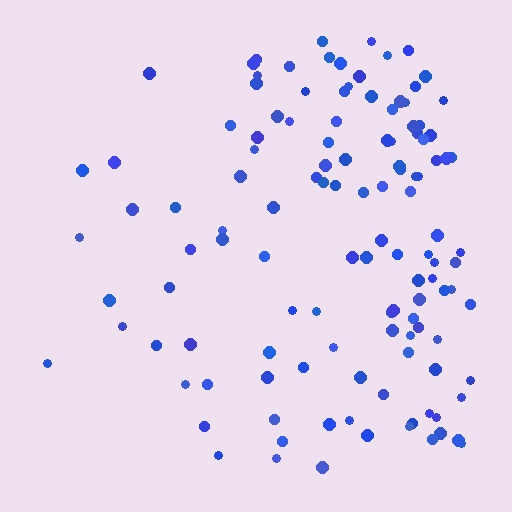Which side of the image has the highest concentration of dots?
The right.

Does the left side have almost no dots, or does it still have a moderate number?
Still a moderate number, just noticeably fewer than the right.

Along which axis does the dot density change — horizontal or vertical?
Horizontal.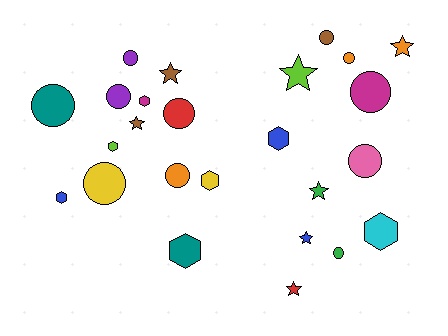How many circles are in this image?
There are 11 circles.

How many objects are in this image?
There are 25 objects.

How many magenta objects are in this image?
There are 2 magenta objects.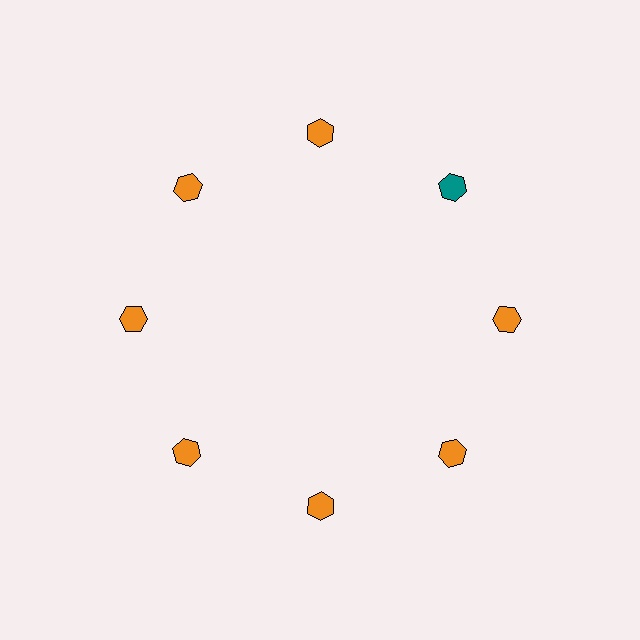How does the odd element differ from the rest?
It has a different color: teal instead of orange.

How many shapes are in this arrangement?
There are 8 shapes arranged in a ring pattern.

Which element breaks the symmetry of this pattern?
The teal hexagon at roughly the 2 o'clock position breaks the symmetry. All other shapes are orange hexagons.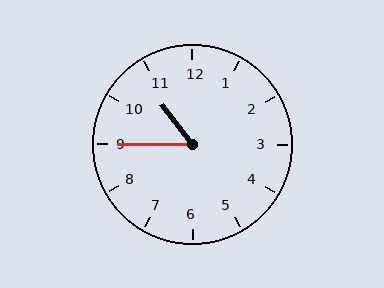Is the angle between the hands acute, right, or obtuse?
It is acute.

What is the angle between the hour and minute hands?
Approximately 52 degrees.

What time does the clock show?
10:45.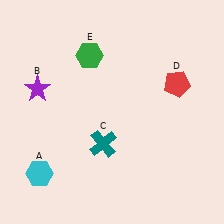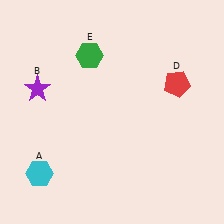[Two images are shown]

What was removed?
The teal cross (C) was removed in Image 2.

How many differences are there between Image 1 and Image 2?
There is 1 difference between the two images.